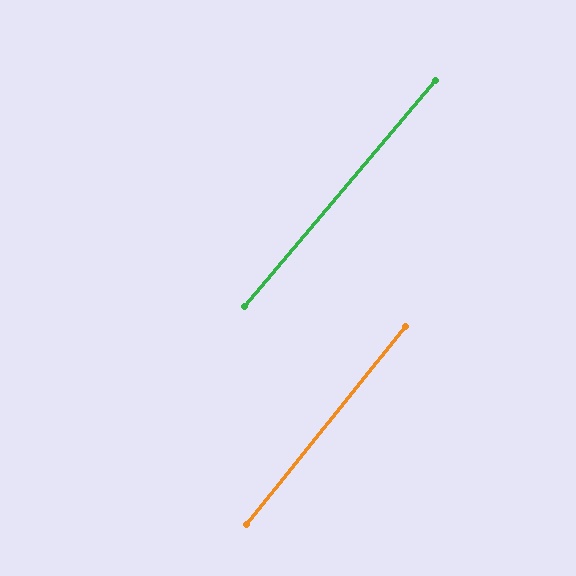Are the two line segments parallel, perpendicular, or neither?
Parallel — their directions differ by only 1.5°.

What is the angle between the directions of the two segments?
Approximately 1 degree.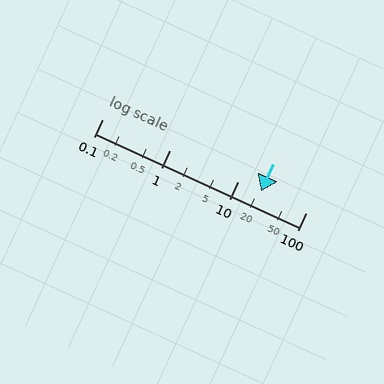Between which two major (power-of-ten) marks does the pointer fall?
The pointer is between 10 and 100.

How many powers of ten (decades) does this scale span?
The scale spans 3 decades, from 0.1 to 100.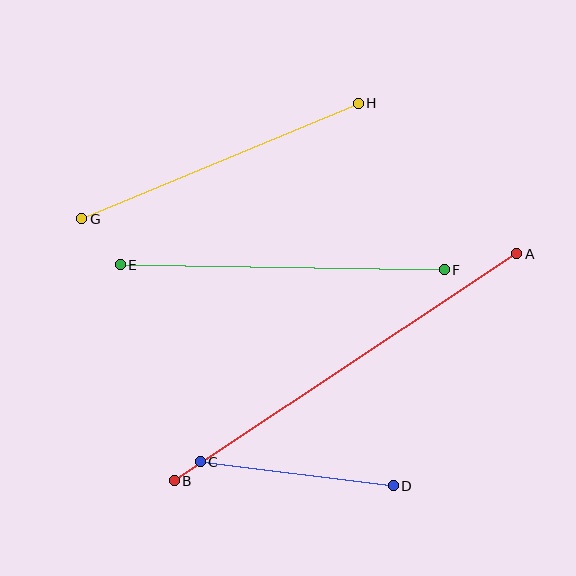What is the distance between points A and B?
The distance is approximately 411 pixels.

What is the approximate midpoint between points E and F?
The midpoint is at approximately (282, 267) pixels.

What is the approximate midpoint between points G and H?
The midpoint is at approximately (220, 161) pixels.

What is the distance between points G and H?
The distance is approximately 300 pixels.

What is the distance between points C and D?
The distance is approximately 194 pixels.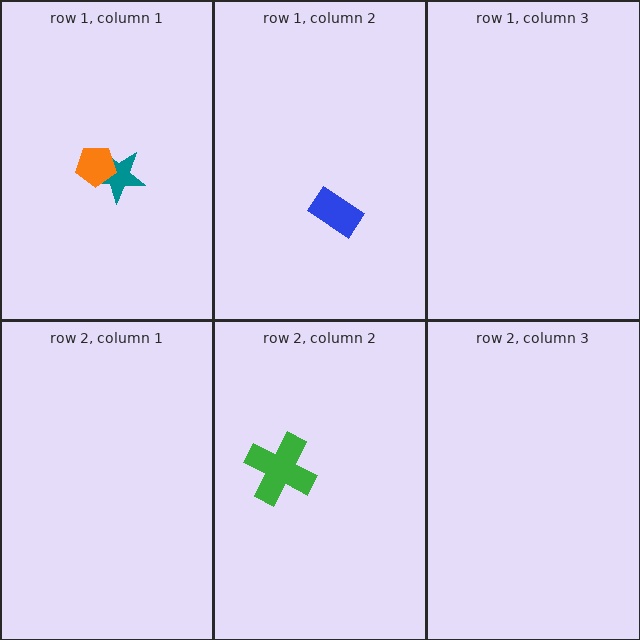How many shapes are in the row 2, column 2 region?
1.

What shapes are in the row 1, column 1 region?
The teal star, the orange pentagon.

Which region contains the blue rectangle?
The row 1, column 2 region.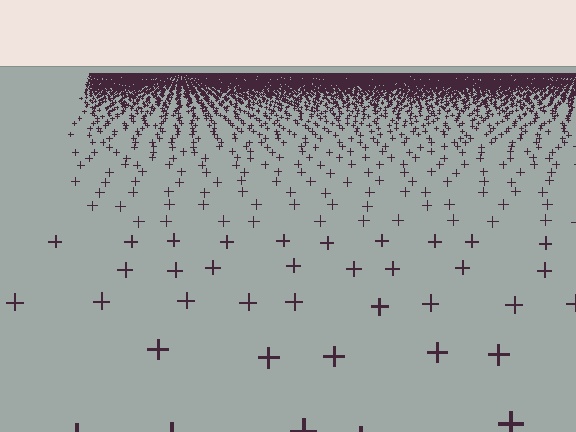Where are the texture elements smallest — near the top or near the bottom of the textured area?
Near the top.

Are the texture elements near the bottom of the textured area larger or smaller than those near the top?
Larger. Near the bottom, elements are closer to the viewer and appear at a bigger on-screen size.